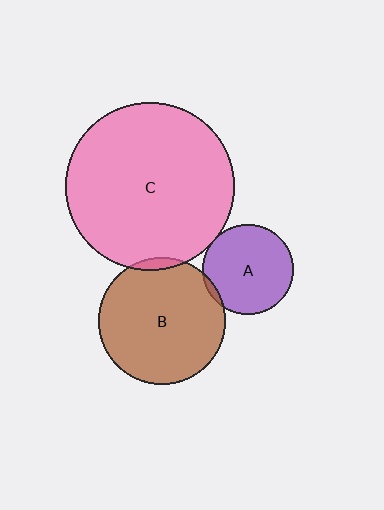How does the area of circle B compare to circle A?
Approximately 2.0 times.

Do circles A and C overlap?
Yes.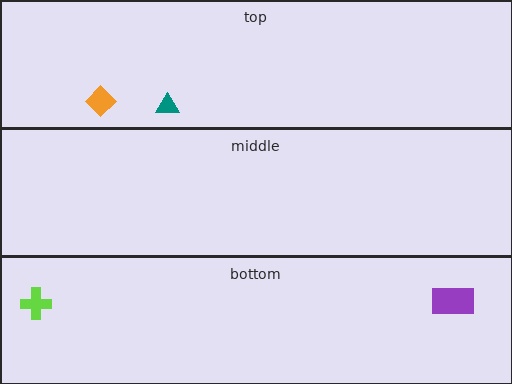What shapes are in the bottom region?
The purple rectangle, the lime cross.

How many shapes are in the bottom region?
2.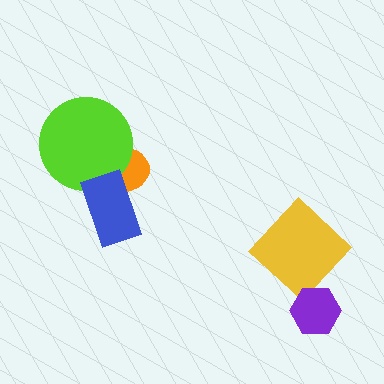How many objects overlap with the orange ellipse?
2 objects overlap with the orange ellipse.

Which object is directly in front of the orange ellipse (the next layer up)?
The lime circle is directly in front of the orange ellipse.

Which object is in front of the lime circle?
The blue rectangle is in front of the lime circle.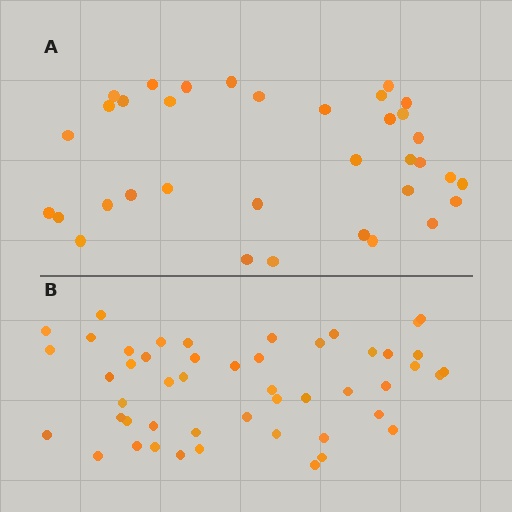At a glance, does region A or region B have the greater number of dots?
Region B (the bottom region) has more dots.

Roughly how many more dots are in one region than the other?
Region B has approximately 15 more dots than region A.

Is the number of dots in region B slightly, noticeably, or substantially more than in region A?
Region B has noticeably more, but not dramatically so. The ratio is roughly 1.4 to 1.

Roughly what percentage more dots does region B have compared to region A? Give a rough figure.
About 40% more.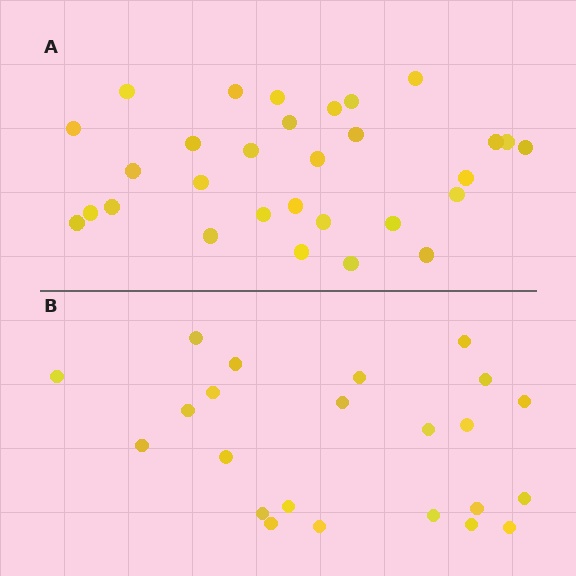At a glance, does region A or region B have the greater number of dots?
Region A (the top region) has more dots.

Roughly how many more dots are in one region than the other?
Region A has roughly 8 or so more dots than region B.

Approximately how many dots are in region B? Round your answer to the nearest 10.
About 20 dots. (The exact count is 23, which rounds to 20.)